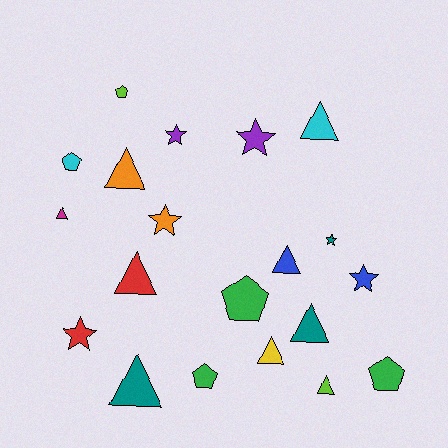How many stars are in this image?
There are 6 stars.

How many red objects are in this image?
There are 2 red objects.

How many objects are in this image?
There are 20 objects.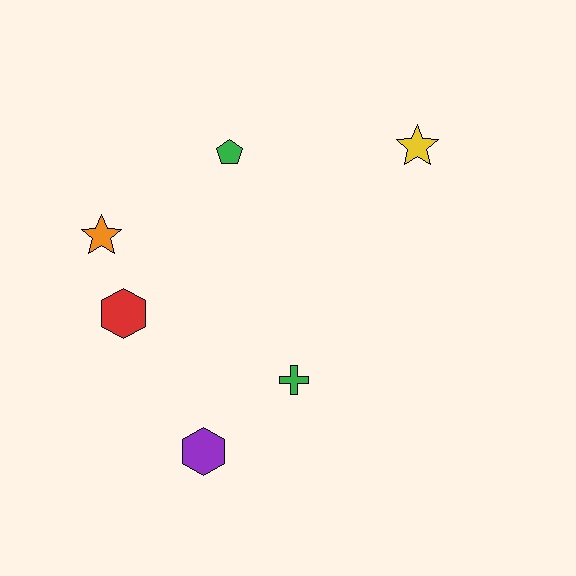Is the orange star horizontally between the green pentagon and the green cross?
No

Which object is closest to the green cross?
The purple hexagon is closest to the green cross.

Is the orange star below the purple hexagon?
No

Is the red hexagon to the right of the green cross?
No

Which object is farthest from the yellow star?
The purple hexagon is farthest from the yellow star.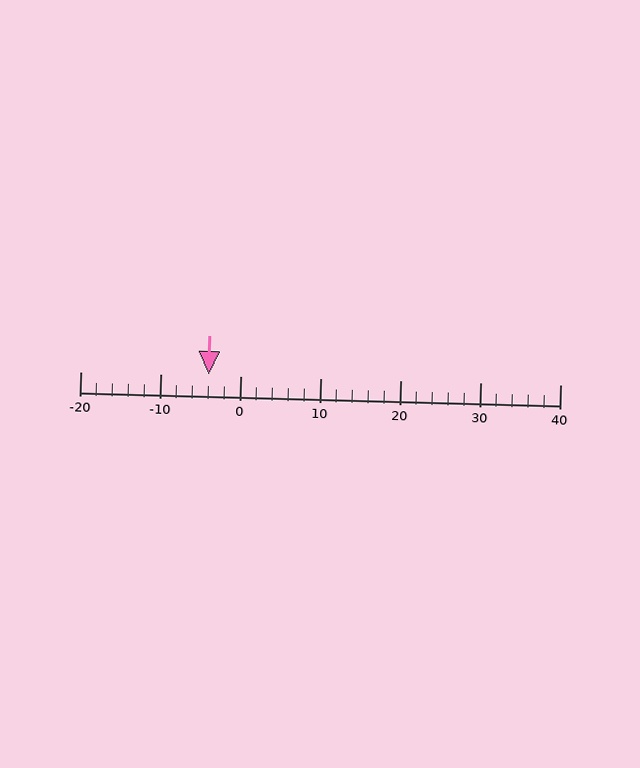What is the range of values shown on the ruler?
The ruler shows values from -20 to 40.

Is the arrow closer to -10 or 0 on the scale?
The arrow is closer to 0.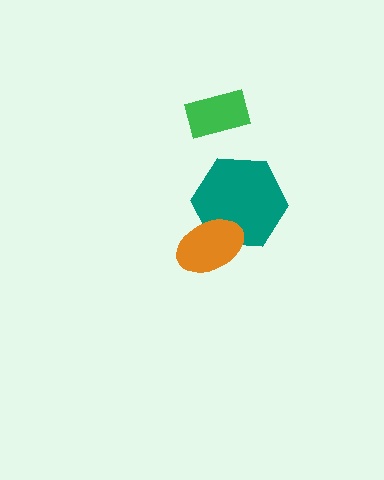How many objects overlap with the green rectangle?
0 objects overlap with the green rectangle.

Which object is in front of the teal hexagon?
The orange ellipse is in front of the teal hexagon.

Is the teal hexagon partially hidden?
Yes, it is partially covered by another shape.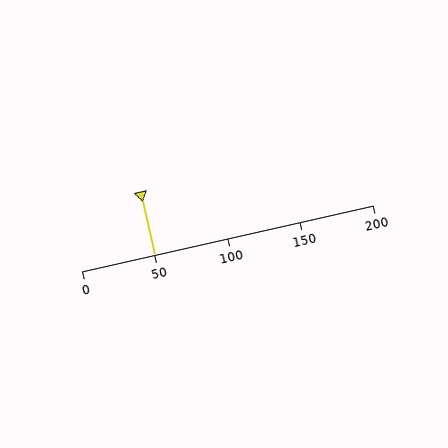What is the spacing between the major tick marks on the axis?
The major ticks are spaced 50 apart.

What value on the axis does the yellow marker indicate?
The marker indicates approximately 50.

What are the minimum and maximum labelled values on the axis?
The axis runs from 0 to 200.